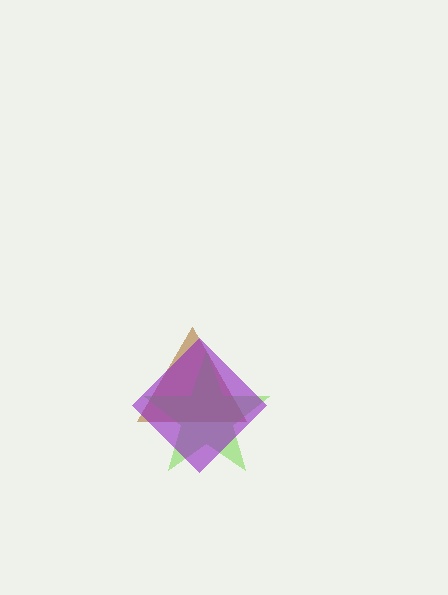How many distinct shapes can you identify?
There are 3 distinct shapes: a brown triangle, a lime star, a purple diamond.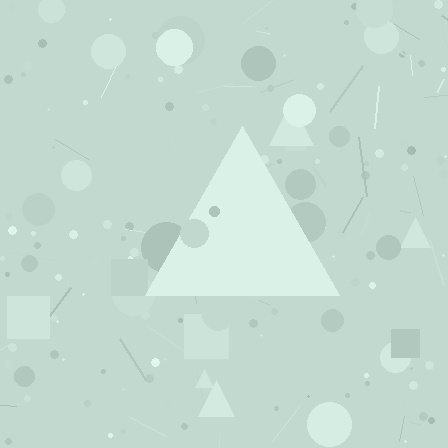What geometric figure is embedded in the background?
A triangle is embedded in the background.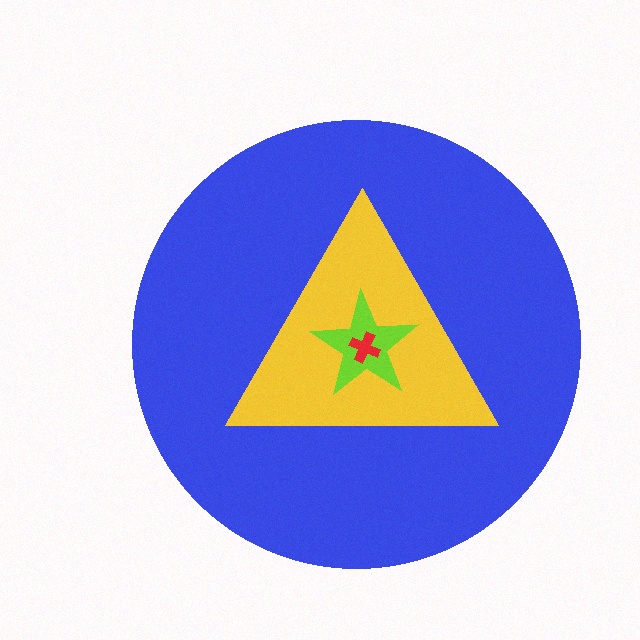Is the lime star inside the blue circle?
Yes.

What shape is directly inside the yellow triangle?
The lime star.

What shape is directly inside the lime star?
The red cross.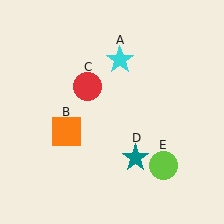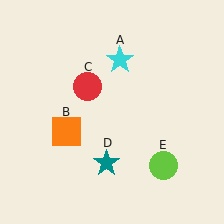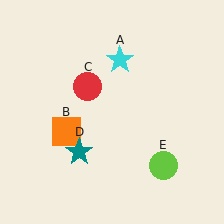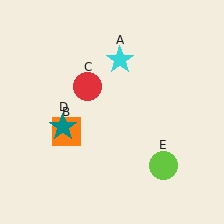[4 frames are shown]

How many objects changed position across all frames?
1 object changed position: teal star (object D).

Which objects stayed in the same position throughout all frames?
Cyan star (object A) and orange square (object B) and red circle (object C) and lime circle (object E) remained stationary.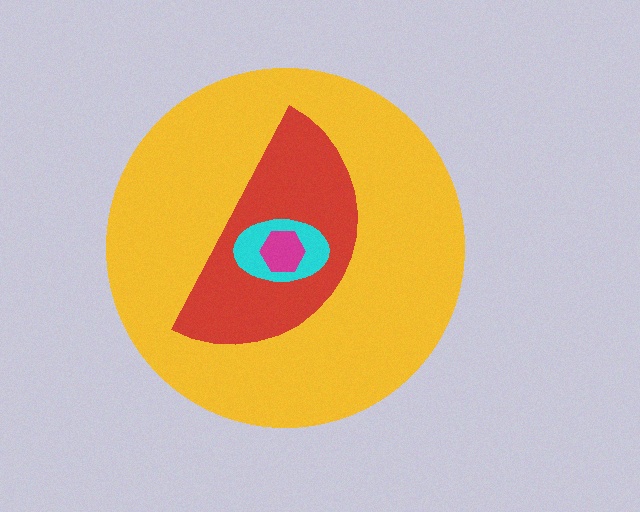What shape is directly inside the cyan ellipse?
The magenta hexagon.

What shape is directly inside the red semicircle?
The cyan ellipse.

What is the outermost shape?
The yellow circle.